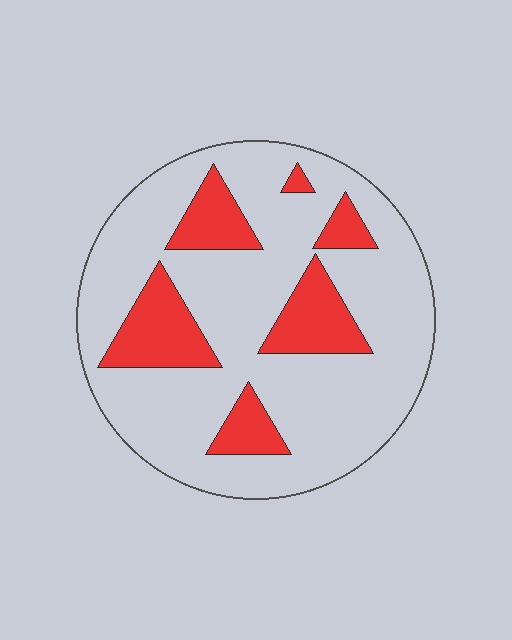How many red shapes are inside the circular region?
6.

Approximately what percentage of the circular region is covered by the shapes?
Approximately 25%.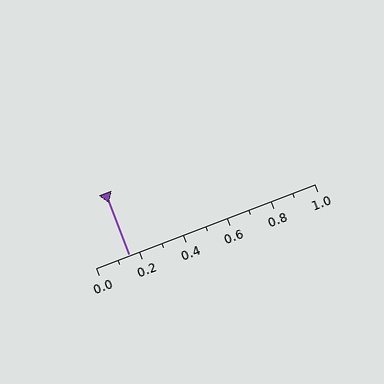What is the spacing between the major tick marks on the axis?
The major ticks are spaced 0.2 apart.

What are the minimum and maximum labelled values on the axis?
The axis runs from 0.0 to 1.0.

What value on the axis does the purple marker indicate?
The marker indicates approximately 0.15.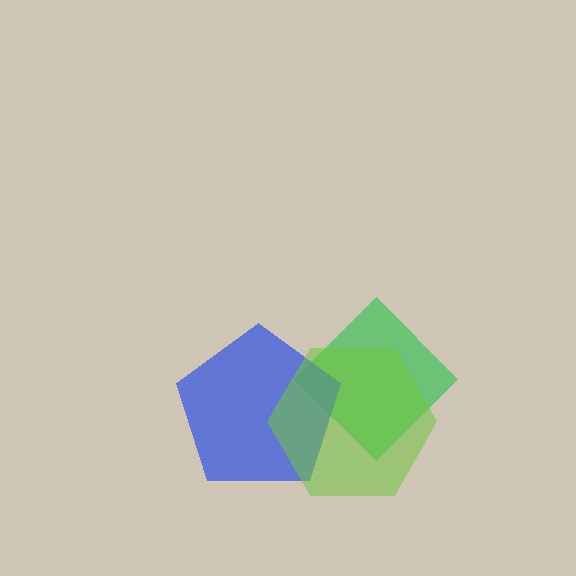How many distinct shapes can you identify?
There are 3 distinct shapes: a green diamond, a blue pentagon, a lime hexagon.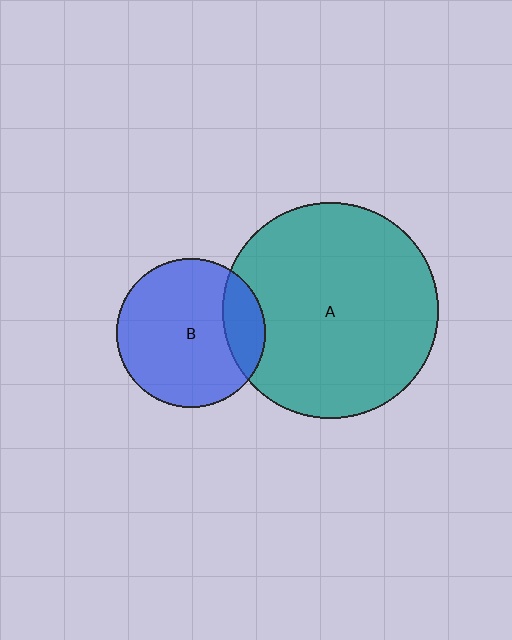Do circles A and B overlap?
Yes.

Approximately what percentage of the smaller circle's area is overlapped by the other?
Approximately 20%.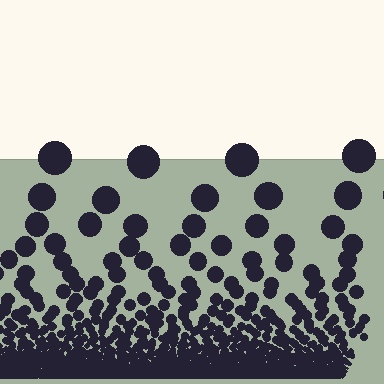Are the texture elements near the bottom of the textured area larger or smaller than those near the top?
Smaller. The gradient is inverted — elements near the bottom are smaller and denser.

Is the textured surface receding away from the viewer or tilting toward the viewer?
The surface appears to tilt toward the viewer. Texture elements get larger and sparser toward the top.